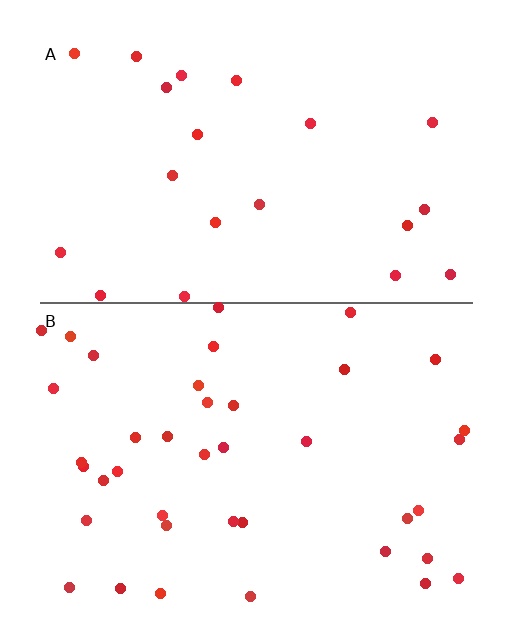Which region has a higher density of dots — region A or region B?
B (the bottom).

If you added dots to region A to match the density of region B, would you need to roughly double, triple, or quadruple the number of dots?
Approximately double.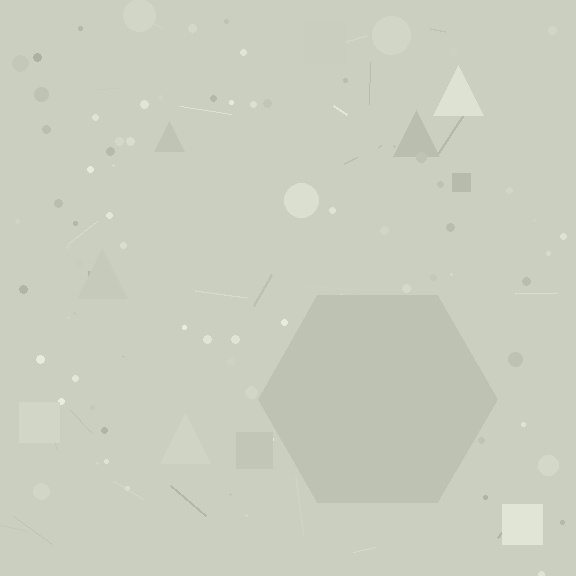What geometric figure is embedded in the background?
A hexagon is embedded in the background.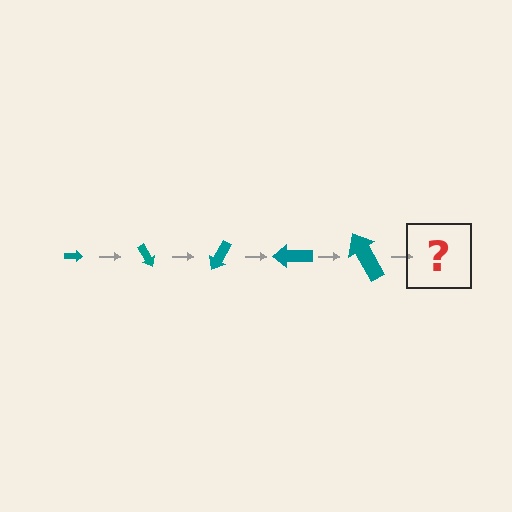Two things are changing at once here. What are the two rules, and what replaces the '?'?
The two rules are that the arrow grows larger each step and it rotates 60 degrees each step. The '?' should be an arrow, larger than the previous one and rotated 300 degrees from the start.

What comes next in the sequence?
The next element should be an arrow, larger than the previous one and rotated 300 degrees from the start.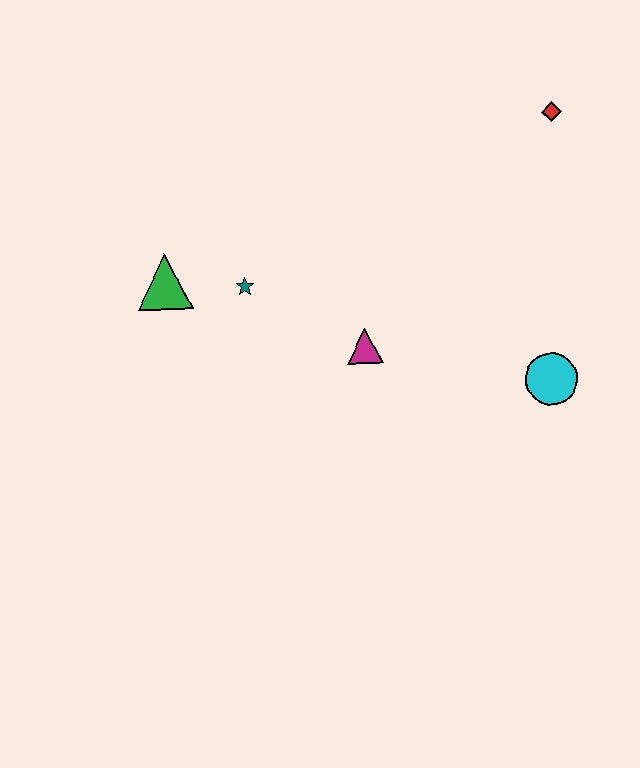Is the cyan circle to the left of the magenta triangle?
No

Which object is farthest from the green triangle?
The red diamond is farthest from the green triangle.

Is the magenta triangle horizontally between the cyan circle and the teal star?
Yes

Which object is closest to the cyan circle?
The magenta triangle is closest to the cyan circle.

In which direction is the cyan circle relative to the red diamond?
The cyan circle is below the red diamond.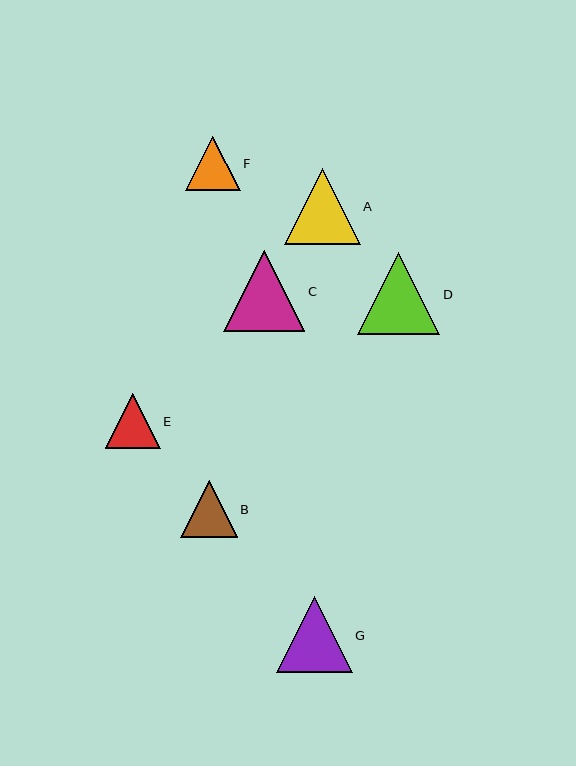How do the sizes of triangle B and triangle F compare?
Triangle B and triangle F are approximately the same size.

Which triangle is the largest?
Triangle D is the largest with a size of approximately 82 pixels.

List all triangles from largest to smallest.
From largest to smallest: D, C, G, A, B, F, E.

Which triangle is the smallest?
Triangle E is the smallest with a size of approximately 54 pixels.